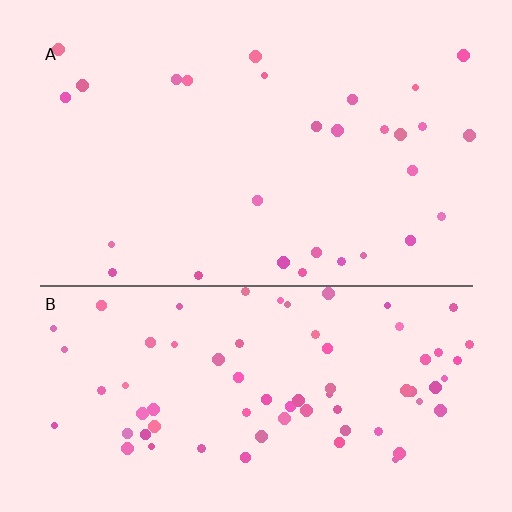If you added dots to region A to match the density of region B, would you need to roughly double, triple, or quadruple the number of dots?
Approximately triple.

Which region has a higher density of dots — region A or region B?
B (the bottom).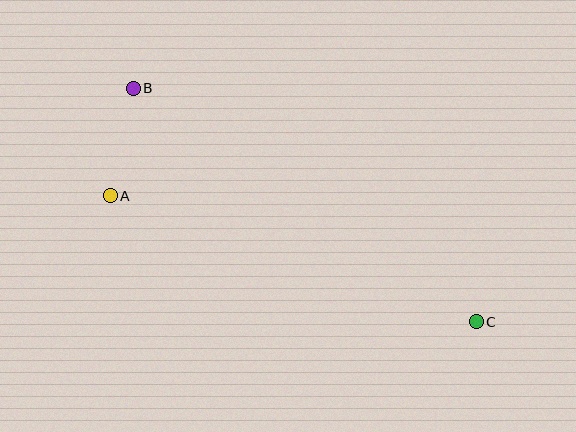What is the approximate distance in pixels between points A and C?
The distance between A and C is approximately 387 pixels.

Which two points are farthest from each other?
Points B and C are farthest from each other.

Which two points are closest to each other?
Points A and B are closest to each other.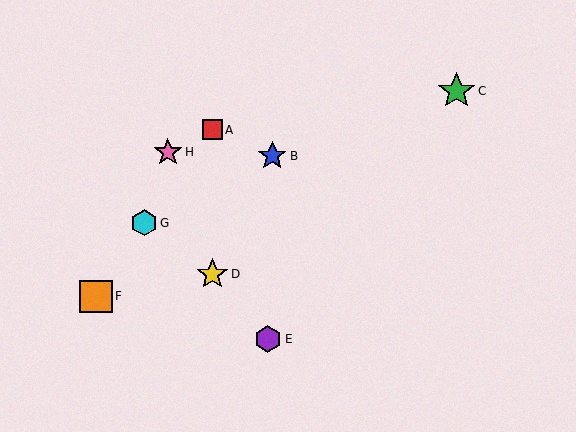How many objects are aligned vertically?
2 objects (A, D) are aligned vertically.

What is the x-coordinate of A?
Object A is at x≈212.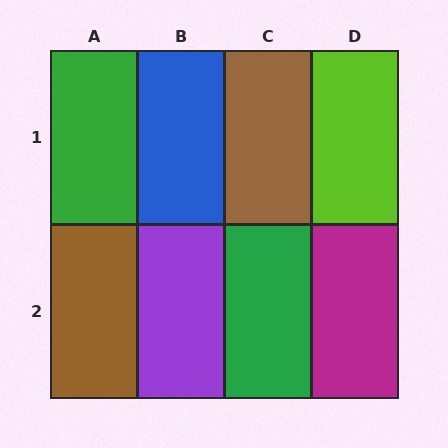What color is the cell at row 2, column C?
Green.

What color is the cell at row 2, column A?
Brown.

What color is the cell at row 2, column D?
Magenta.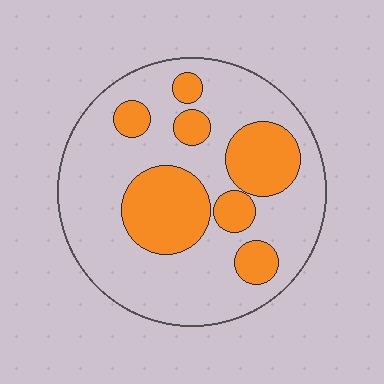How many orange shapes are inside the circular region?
7.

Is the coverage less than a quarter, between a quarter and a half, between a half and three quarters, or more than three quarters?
Between a quarter and a half.